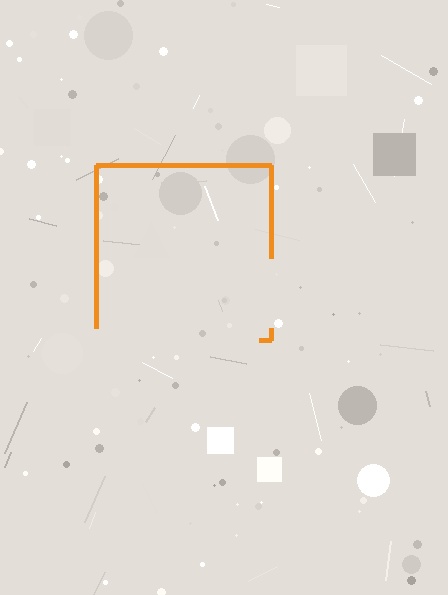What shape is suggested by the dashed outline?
The dashed outline suggests a square.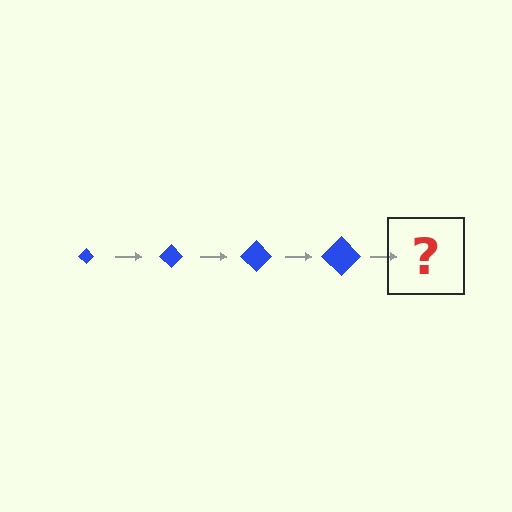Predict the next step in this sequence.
The next step is a blue diamond, larger than the previous one.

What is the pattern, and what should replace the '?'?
The pattern is that the diamond gets progressively larger each step. The '?' should be a blue diamond, larger than the previous one.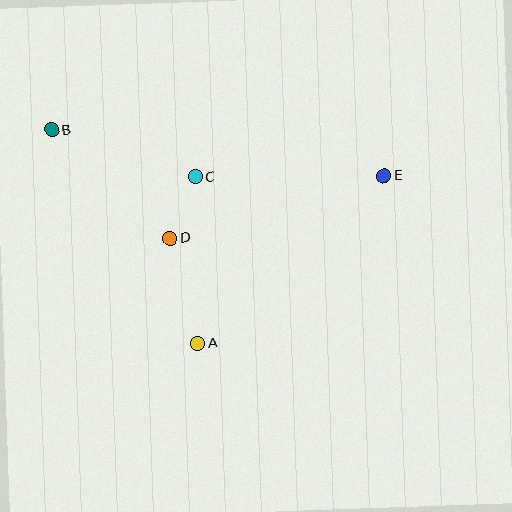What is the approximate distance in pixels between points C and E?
The distance between C and E is approximately 188 pixels.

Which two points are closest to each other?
Points C and D are closest to each other.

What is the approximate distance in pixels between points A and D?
The distance between A and D is approximately 108 pixels.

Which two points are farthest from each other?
Points B and E are farthest from each other.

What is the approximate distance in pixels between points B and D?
The distance between B and D is approximately 161 pixels.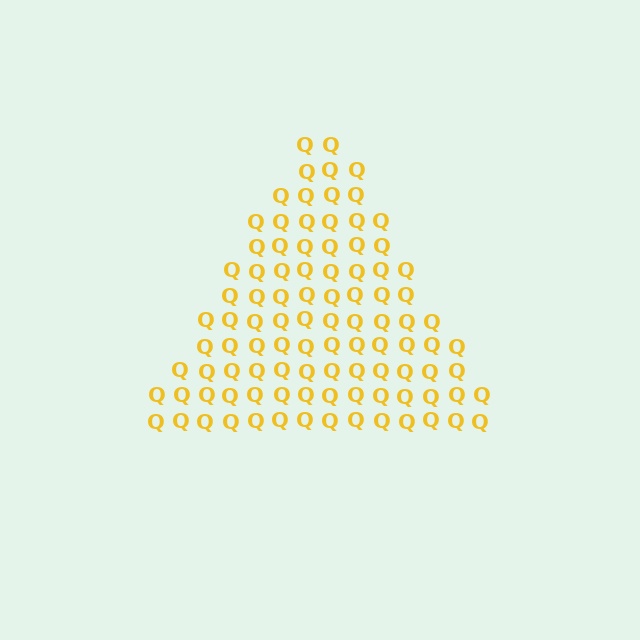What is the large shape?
The large shape is a triangle.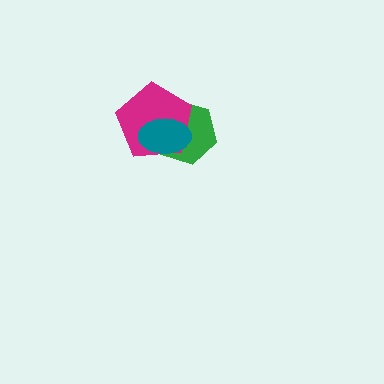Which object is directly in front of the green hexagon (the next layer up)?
The magenta pentagon is directly in front of the green hexagon.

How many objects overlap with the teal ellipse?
2 objects overlap with the teal ellipse.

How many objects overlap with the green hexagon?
2 objects overlap with the green hexagon.